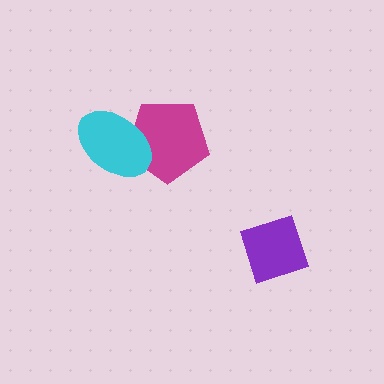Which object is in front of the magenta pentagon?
The cyan ellipse is in front of the magenta pentagon.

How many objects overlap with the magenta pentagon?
1 object overlaps with the magenta pentagon.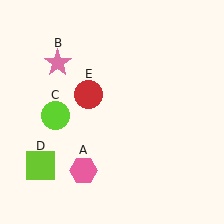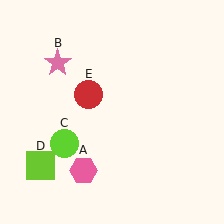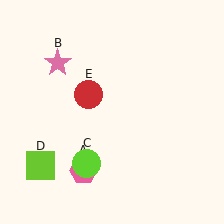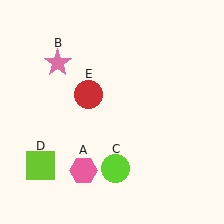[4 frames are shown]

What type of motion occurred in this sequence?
The lime circle (object C) rotated counterclockwise around the center of the scene.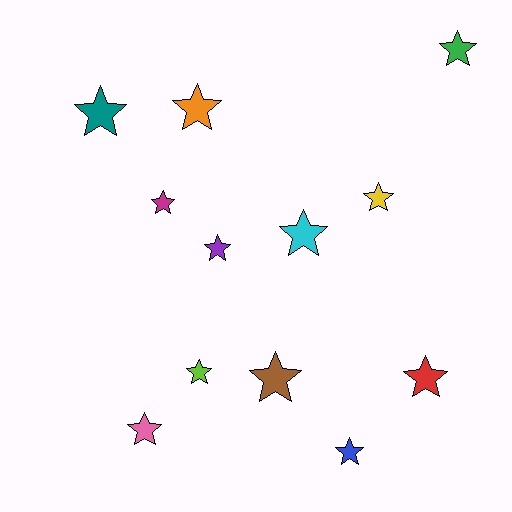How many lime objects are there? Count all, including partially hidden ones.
There is 1 lime object.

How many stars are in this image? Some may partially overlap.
There are 12 stars.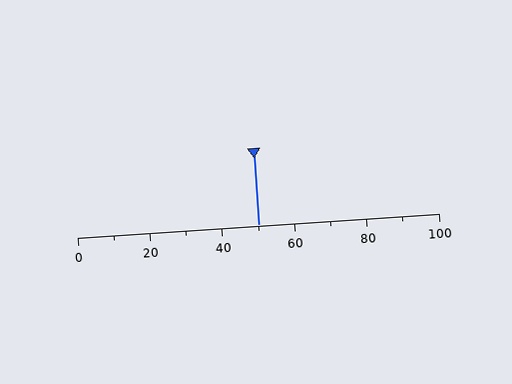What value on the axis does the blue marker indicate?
The marker indicates approximately 50.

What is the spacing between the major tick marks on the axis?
The major ticks are spaced 20 apart.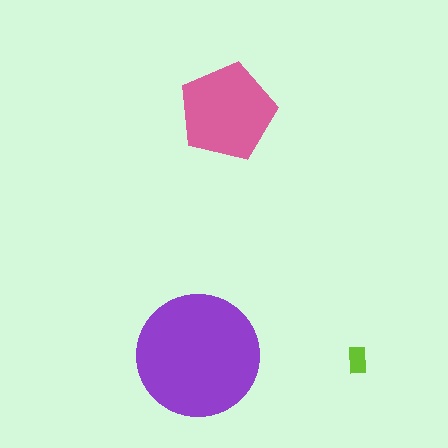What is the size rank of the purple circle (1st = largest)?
1st.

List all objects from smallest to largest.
The lime rectangle, the pink pentagon, the purple circle.